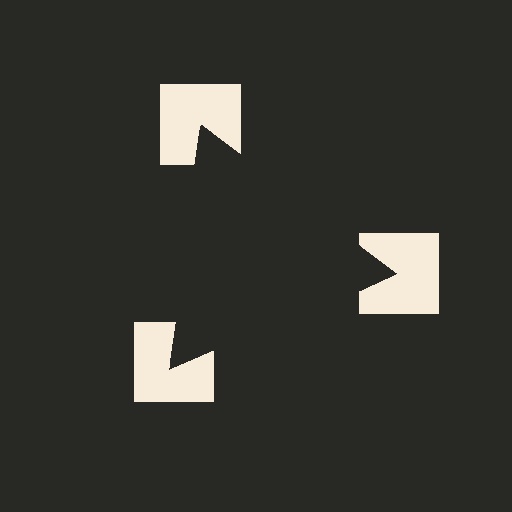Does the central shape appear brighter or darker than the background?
It typically appears slightly darker than the background, even though no actual brightness change is drawn.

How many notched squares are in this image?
There are 3 — one at each vertex of the illusory triangle.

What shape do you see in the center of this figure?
An illusory triangle — its edges are inferred from the aligned wedge cuts in the notched squares, not physically drawn.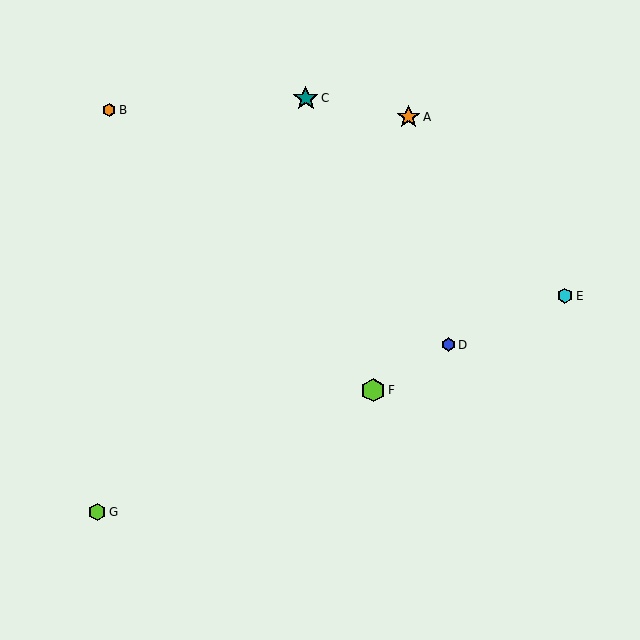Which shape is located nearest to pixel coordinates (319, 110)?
The teal star (labeled C) at (306, 98) is nearest to that location.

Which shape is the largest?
The teal star (labeled C) is the largest.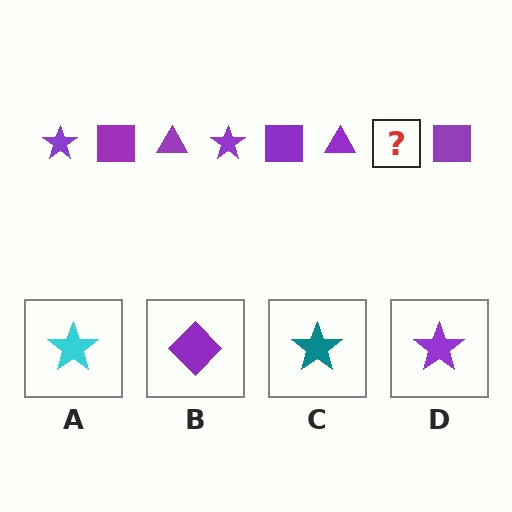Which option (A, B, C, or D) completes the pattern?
D.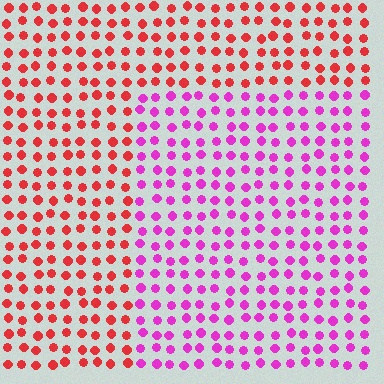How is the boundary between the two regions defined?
The boundary is defined purely by a slight shift in hue (about 50 degrees). Spacing, size, and orientation are identical on both sides.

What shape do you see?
I see a rectangle.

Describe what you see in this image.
The image is filled with small red elements in a uniform arrangement. A rectangle-shaped region is visible where the elements are tinted to a slightly different hue, forming a subtle color boundary.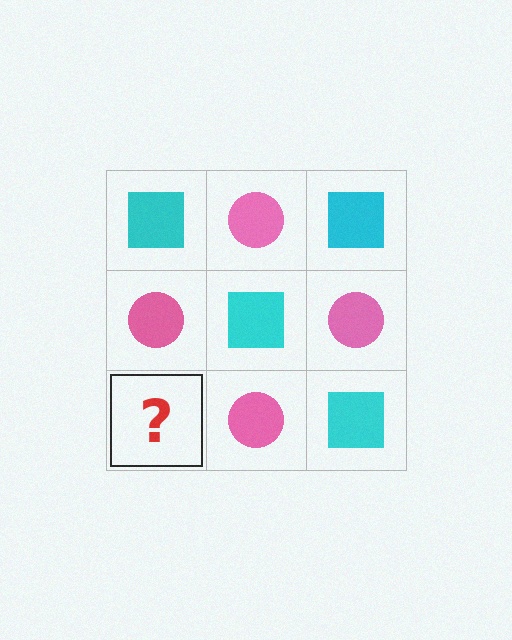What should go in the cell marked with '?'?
The missing cell should contain a cyan square.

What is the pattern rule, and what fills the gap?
The rule is that it alternates cyan square and pink circle in a checkerboard pattern. The gap should be filled with a cyan square.